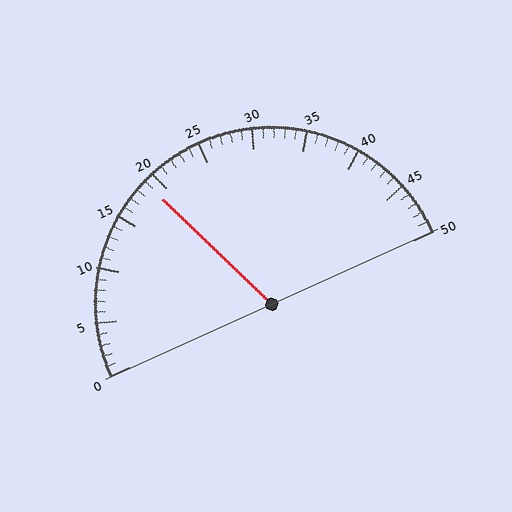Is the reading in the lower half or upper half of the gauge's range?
The reading is in the lower half of the range (0 to 50).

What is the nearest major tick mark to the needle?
The nearest major tick mark is 20.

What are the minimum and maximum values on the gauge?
The gauge ranges from 0 to 50.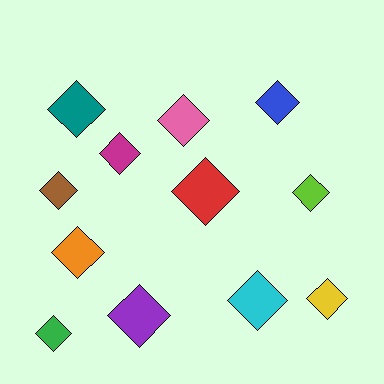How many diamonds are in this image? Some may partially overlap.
There are 12 diamonds.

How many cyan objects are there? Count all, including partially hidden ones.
There is 1 cyan object.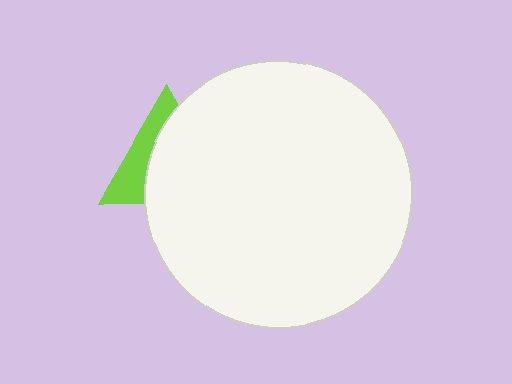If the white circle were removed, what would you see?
You would see the complete lime triangle.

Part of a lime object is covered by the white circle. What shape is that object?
It is a triangle.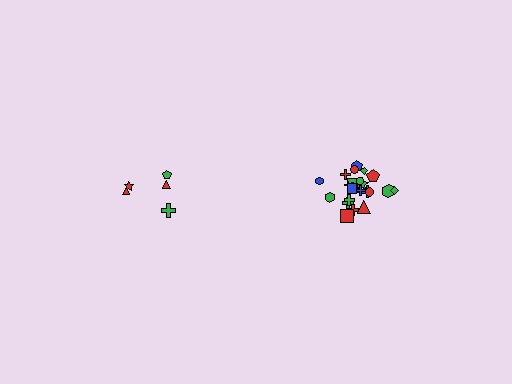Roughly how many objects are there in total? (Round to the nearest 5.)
Roughly 30 objects in total.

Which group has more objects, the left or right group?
The right group.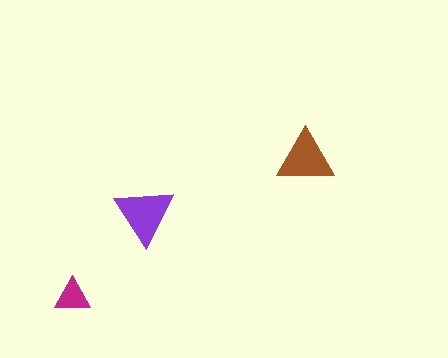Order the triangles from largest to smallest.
the purple one, the brown one, the magenta one.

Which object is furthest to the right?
The brown triangle is rightmost.